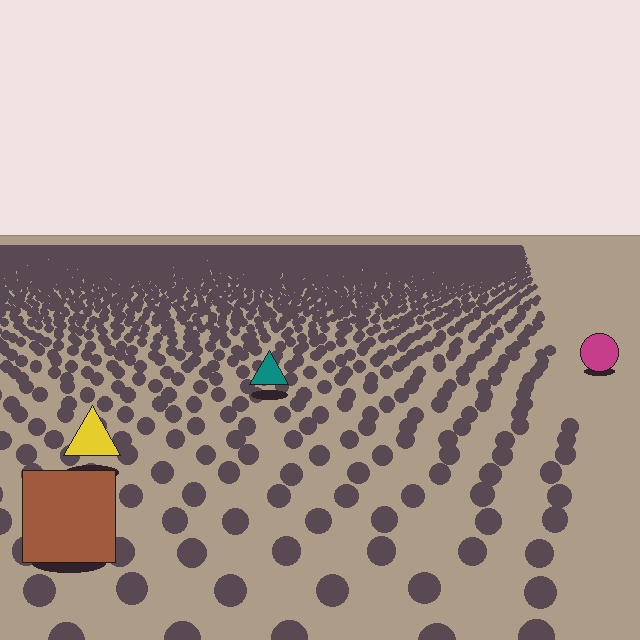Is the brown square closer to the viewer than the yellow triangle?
Yes. The brown square is closer — you can tell from the texture gradient: the ground texture is coarser near it.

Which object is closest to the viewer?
The brown square is closest. The texture marks near it are larger and more spread out.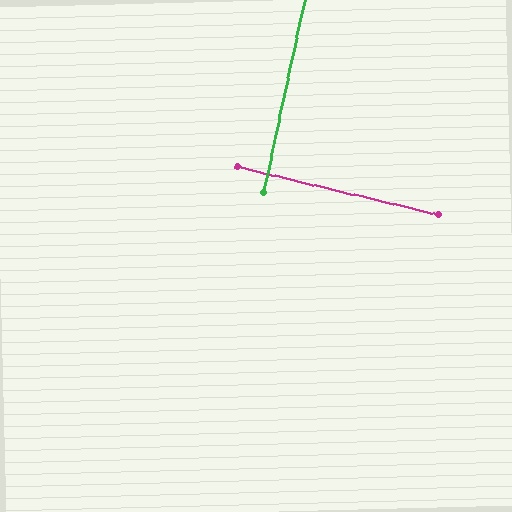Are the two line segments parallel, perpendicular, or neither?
Perpendicular — they meet at approximately 89°.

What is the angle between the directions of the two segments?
Approximately 89 degrees.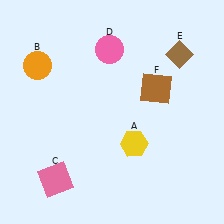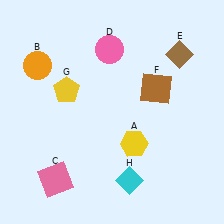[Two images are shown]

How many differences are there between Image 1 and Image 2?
There are 2 differences between the two images.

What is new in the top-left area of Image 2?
A yellow pentagon (G) was added in the top-left area of Image 2.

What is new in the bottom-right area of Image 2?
A cyan diamond (H) was added in the bottom-right area of Image 2.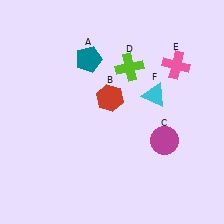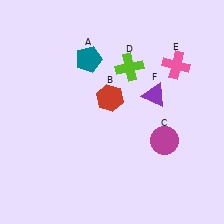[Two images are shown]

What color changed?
The triangle (F) changed from cyan in Image 1 to purple in Image 2.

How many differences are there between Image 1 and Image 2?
There is 1 difference between the two images.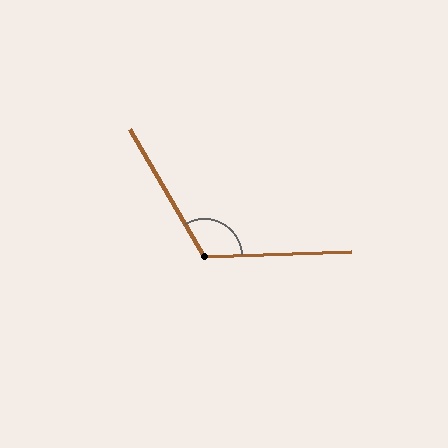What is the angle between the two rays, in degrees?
Approximately 118 degrees.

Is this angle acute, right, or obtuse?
It is obtuse.